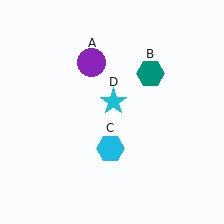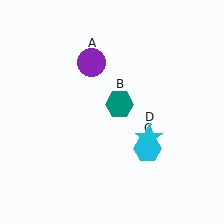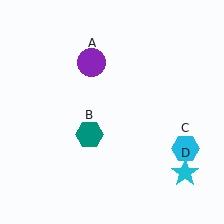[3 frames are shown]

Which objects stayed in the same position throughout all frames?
Purple circle (object A) remained stationary.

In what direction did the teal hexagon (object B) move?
The teal hexagon (object B) moved down and to the left.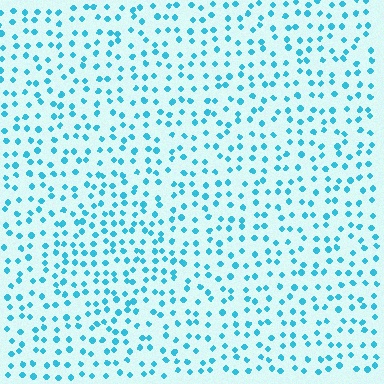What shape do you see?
I see a diamond.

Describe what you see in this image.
The image contains small cyan elements arranged at two different densities. A diamond-shaped region is visible where the elements are more densely packed than the surrounding area.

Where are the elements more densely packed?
The elements are more densely packed inside the diamond boundary.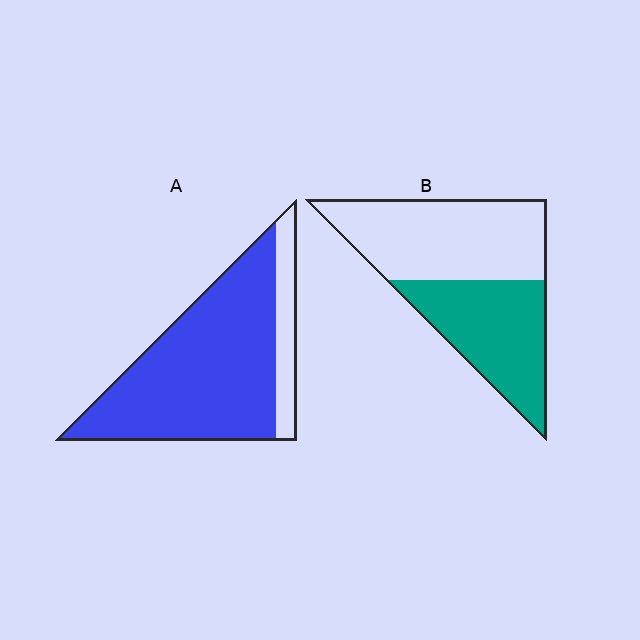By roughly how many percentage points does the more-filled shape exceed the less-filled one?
By roughly 40 percentage points (A over B).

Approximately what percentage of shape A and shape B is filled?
A is approximately 85% and B is approximately 45%.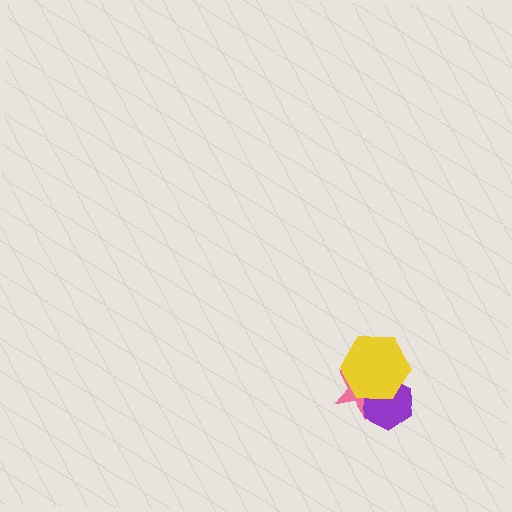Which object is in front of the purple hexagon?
The yellow hexagon is in front of the purple hexagon.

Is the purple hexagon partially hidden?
Yes, it is partially covered by another shape.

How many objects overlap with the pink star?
2 objects overlap with the pink star.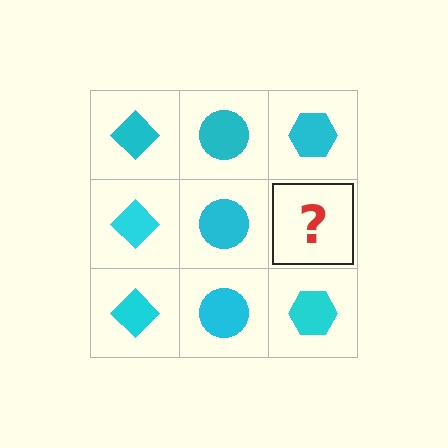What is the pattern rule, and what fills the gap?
The rule is that each column has a consistent shape. The gap should be filled with a cyan hexagon.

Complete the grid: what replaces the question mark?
The question mark should be replaced with a cyan hexagon.